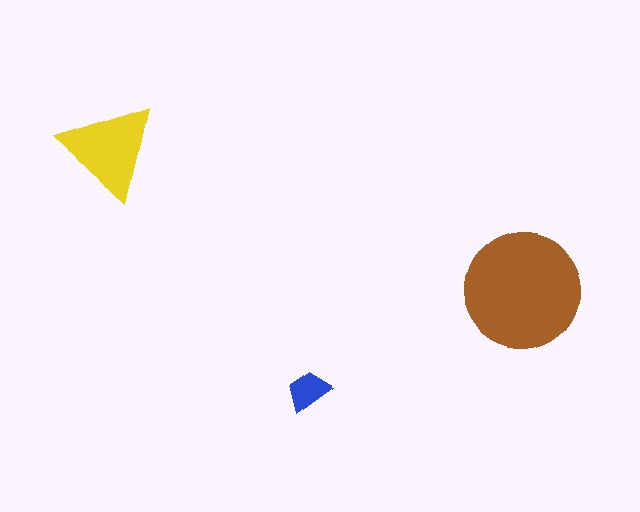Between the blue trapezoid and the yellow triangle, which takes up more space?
The yellow triangle.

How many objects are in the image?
There are 3 objects in the image.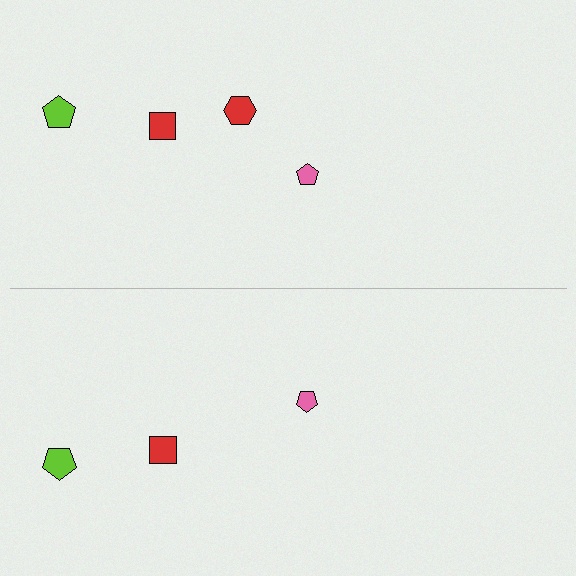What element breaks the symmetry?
A red hexagon is missing from the bottom side.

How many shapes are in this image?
There are 7 shapes in this image.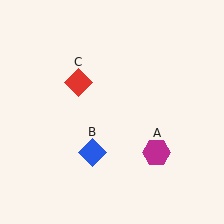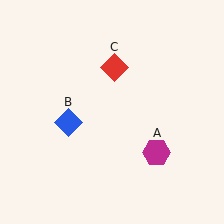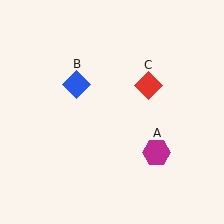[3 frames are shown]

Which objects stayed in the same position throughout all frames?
Magenta hexagon (object A) remained stationary.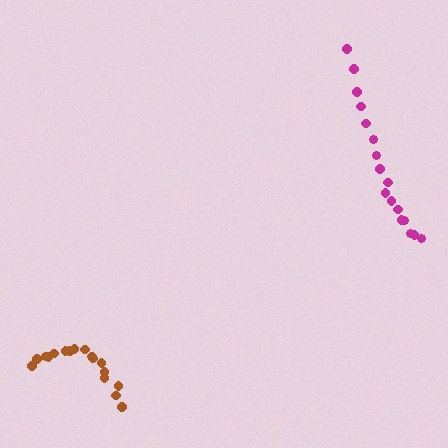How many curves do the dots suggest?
There are 2 distinct paths.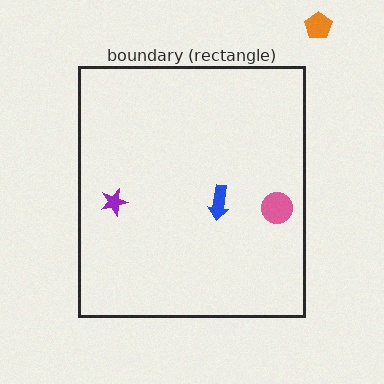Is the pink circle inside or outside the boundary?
Inside.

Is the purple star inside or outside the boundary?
Inside.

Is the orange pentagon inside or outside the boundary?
Outside.